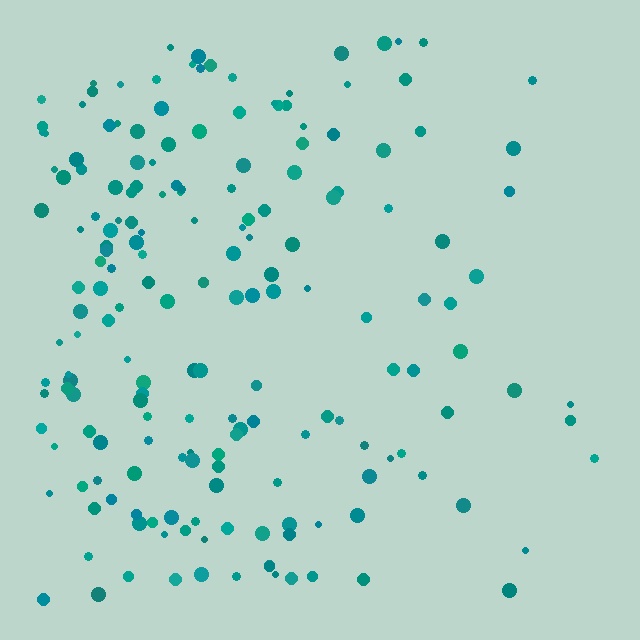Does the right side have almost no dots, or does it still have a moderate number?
Still a moderate number, just noticeably fewer than the left.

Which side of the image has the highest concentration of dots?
The left.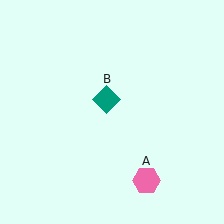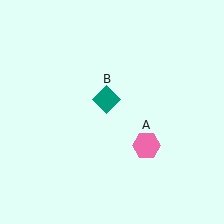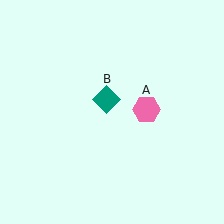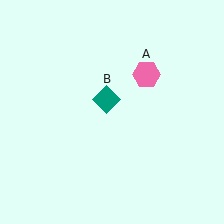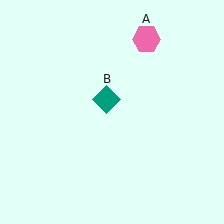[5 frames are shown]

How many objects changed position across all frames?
1 object changed position: pink hexagon (object A).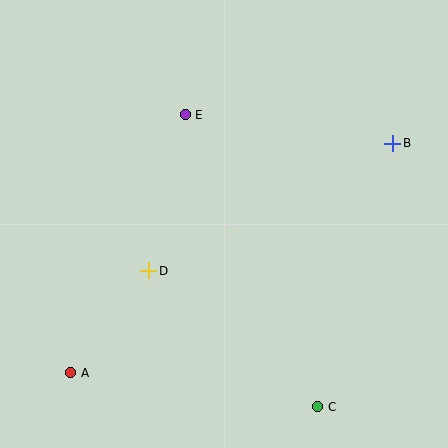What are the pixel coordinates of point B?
Point B is at (393, 143).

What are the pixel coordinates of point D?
Point D is at (149, 271).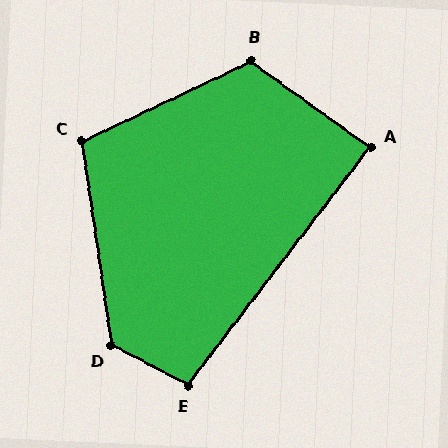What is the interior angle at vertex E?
Approximately 100 degrees (obtuse).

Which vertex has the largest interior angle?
D, at approximately 126 degrees.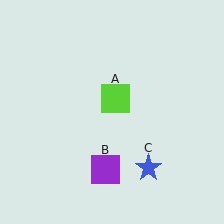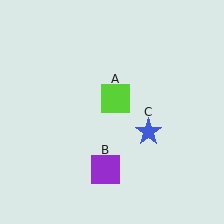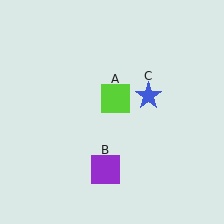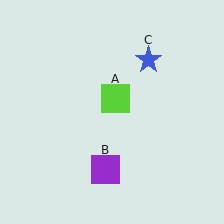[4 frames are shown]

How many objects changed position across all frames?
1 object changed position: blue star (object C).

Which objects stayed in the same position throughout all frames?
Lime square (object A) and purple square (object B) remained stationary.